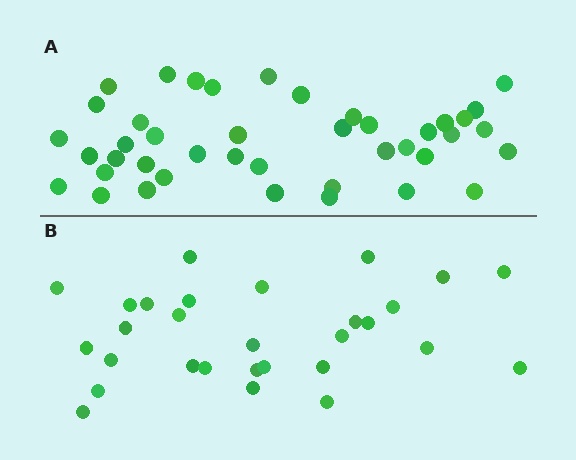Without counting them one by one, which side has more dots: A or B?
Region A (the top region) has more dots.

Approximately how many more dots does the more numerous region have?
Region A has approximately 15 more dots than region B.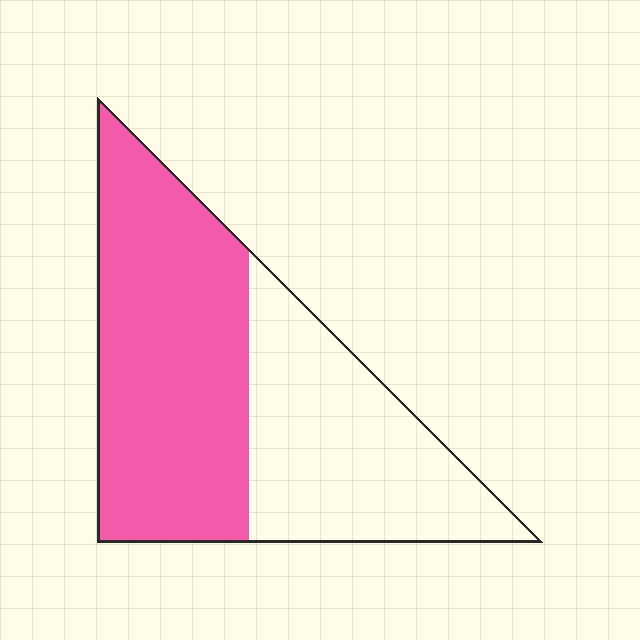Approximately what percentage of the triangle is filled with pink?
Approximately 55%.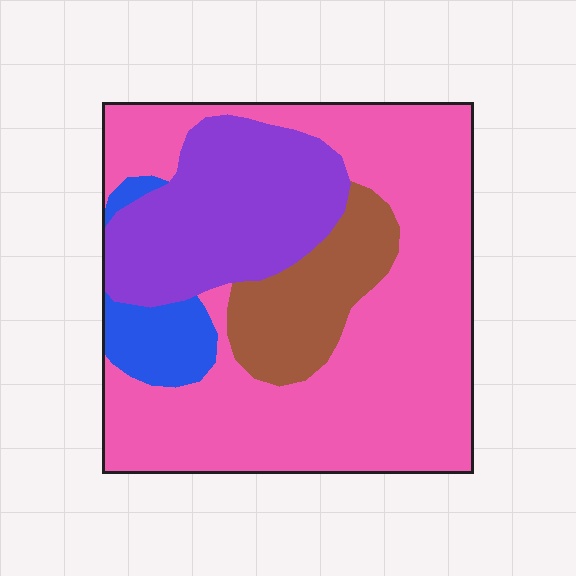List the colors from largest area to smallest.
From largest to smallest: pink, purple, brown, blue.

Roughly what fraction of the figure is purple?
Purple covers around 25% of the figure.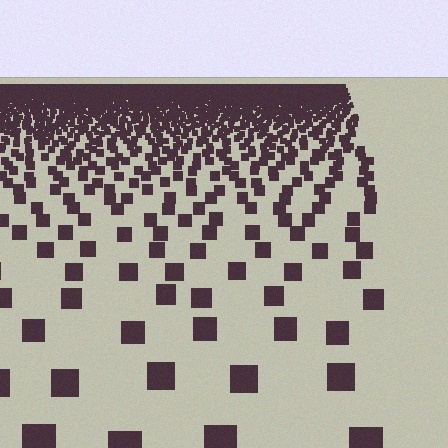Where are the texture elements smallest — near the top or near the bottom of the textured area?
Near the top.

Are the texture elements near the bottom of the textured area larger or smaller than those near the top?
Larger. Near the bottom, elements are closer to the viewer and appear at a bigger on-screen size.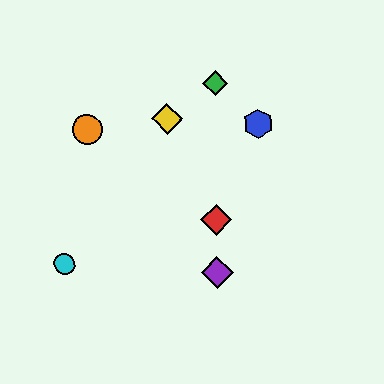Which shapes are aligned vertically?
The red diamond, the green diamond, the purple diamond are aligned vertically.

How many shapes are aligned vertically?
3 shapes (the red diamond, the green diamond, the purple diamond) are aligned vertically.